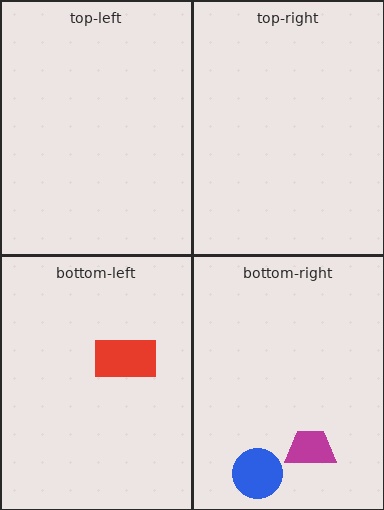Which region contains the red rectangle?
The bottom-left region.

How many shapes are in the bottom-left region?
1.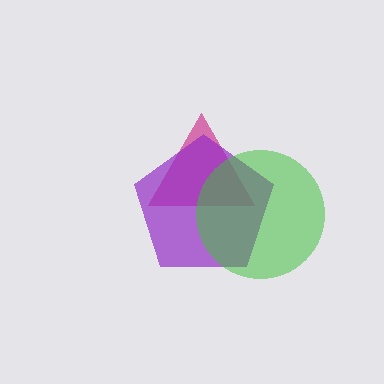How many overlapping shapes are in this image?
There are 3 overlapping shapes in the image.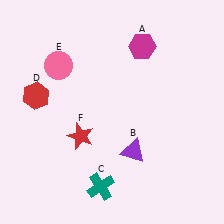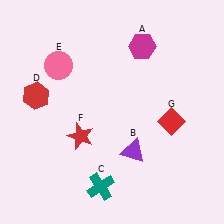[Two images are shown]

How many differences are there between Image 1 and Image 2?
There is 1 difference between the two images.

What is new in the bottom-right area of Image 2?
A red diamond (G) was added in the bottom-right area of Image 2.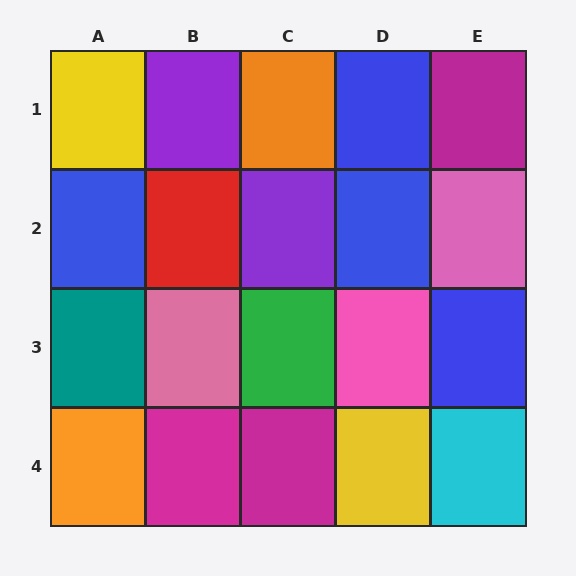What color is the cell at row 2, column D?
Blue.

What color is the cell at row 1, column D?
Blue.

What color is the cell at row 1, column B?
Purple.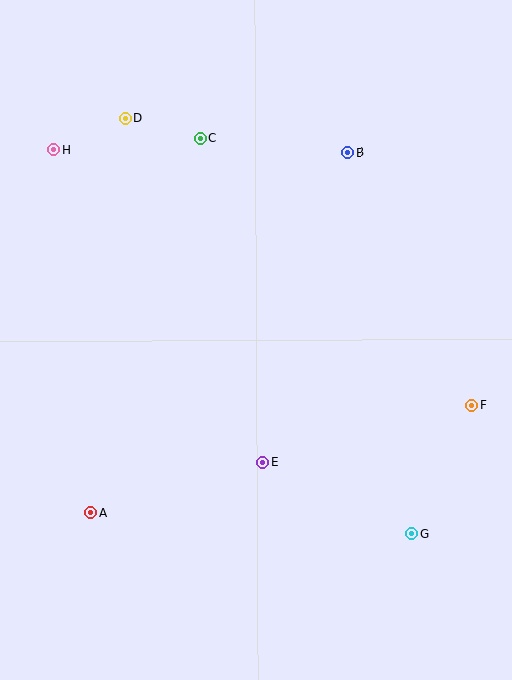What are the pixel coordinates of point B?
Point B is at (348, 152).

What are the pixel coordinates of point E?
Point E is at (263, 462).